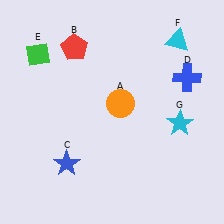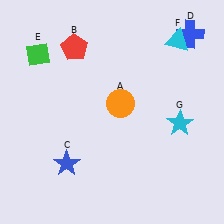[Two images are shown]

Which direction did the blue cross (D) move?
The blue cross (D) moved up.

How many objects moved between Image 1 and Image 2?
1 object moved between the two images.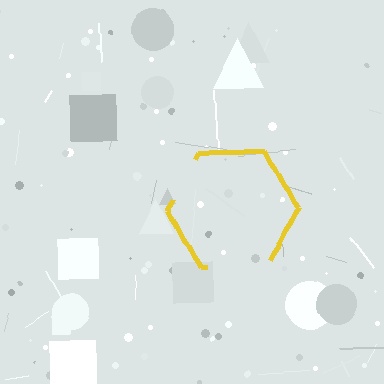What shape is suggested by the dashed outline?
The dashed outline suggests a hexagon.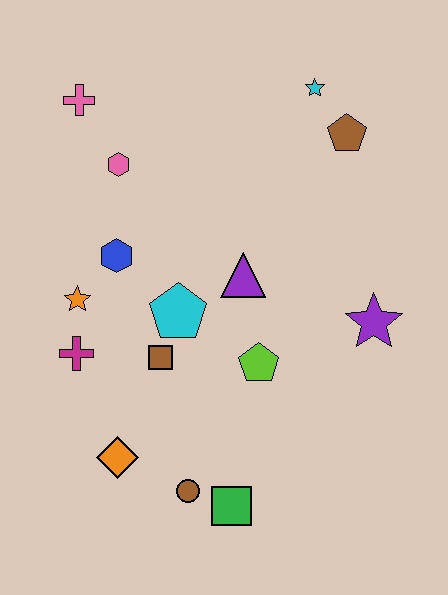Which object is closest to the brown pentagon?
The cyan star is closest to the brown pentagon.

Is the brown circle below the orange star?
Yes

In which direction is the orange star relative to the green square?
The orange star is above the green square.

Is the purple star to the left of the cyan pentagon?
No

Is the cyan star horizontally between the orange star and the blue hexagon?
No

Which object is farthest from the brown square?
The cyan star is farthest from the brown square.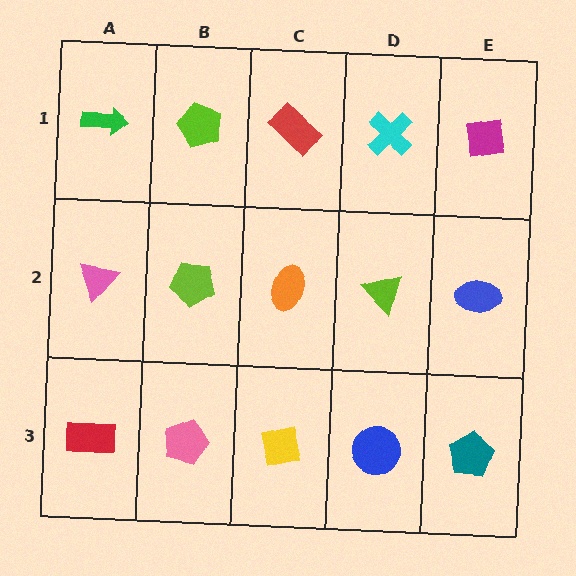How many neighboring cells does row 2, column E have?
3.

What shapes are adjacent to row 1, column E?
A blue ellipse (row 2, column E), a cyan cross (row 1, column D).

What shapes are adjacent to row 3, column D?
A lime triangle (row 2, column D), a yellow square (row 3, column C), a teal pentagon (row 3, column E).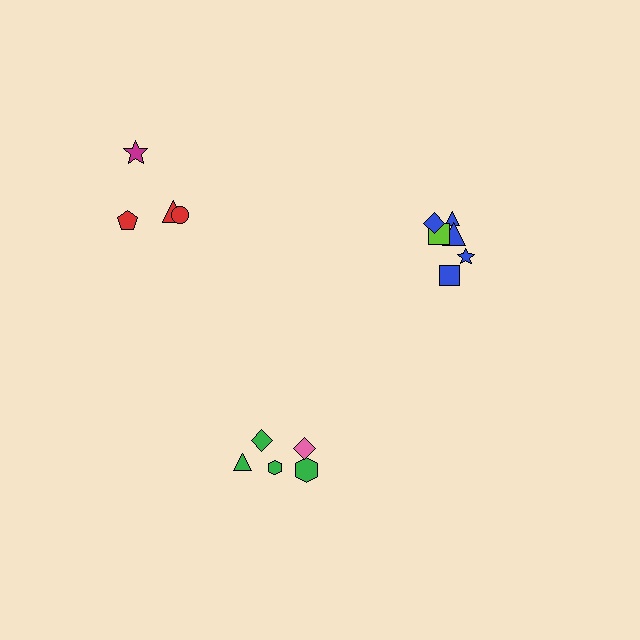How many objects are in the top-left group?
There are 4 objects.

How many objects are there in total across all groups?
There are 15 objects.